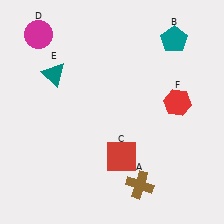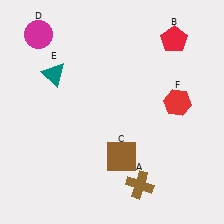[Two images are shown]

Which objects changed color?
B changed from teal to red. C changed from red to brown.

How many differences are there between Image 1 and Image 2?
There are 2 differences between the two images.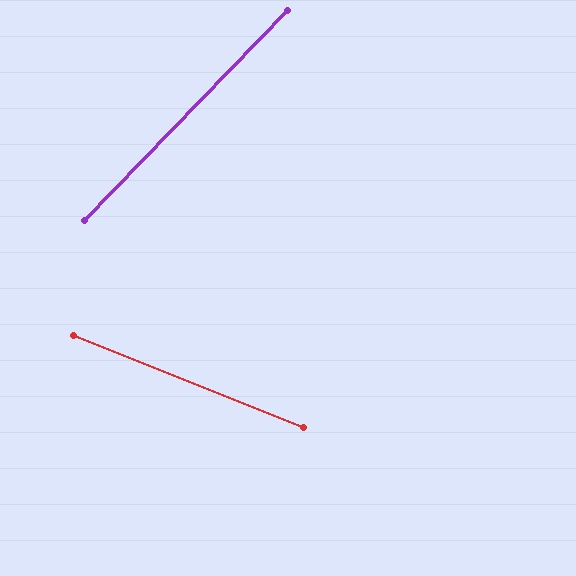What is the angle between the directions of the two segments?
Approximately 68 degrees.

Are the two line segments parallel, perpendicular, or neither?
Neither parallel nor perpendicular — they differ by about 68°.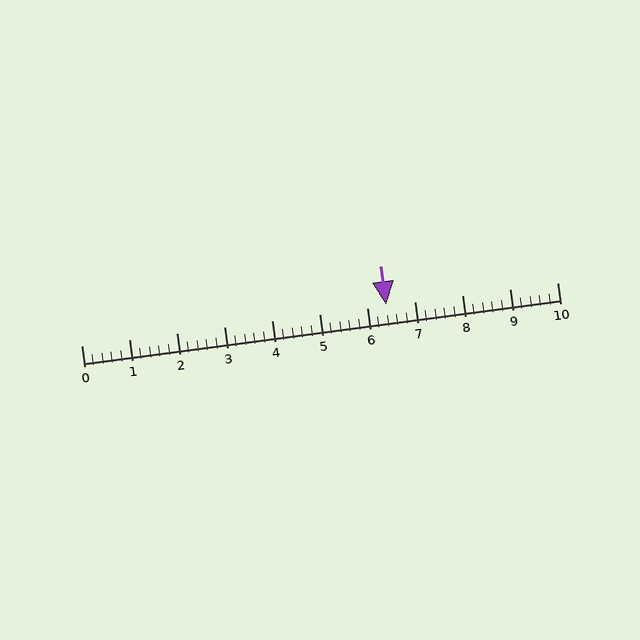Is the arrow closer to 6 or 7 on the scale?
The arrow is closer to 6.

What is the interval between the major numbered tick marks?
The major tick marks are spaced 1 units apart.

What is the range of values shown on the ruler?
The ruler shows values from 0 to 10.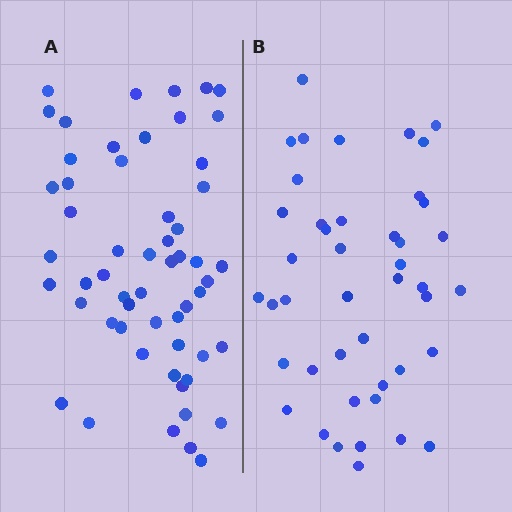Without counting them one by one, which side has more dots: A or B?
Region A (the left region) has more dots.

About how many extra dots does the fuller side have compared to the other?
Region A has roughly 12 or so more dots than region B.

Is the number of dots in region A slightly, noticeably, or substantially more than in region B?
Region A has noticeably more, but not dramatically so. The ratio is roughly 1.3 to 1.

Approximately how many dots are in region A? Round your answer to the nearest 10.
About 60 dots. (The exact count is 56, which rounds to 60.)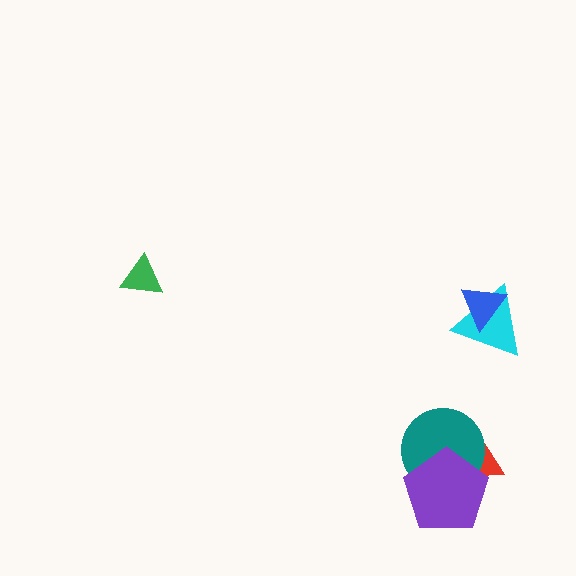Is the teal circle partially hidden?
Yes, it is partially covered by another shape.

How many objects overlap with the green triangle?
0 objects overlap with the green triangle.